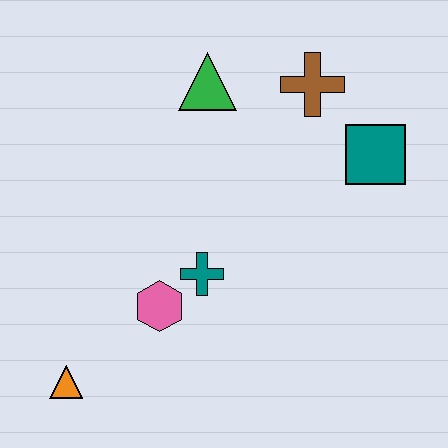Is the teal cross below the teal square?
Yes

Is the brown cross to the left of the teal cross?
No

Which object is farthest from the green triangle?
The orange triangle is farthest from the green triangle.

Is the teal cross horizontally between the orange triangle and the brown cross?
Yes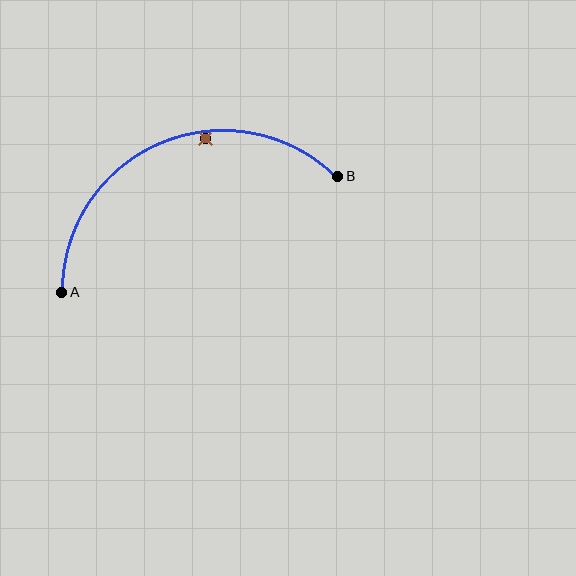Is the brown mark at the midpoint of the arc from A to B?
No — the brown mark does not lie on the arc at all. It sits slightly inside the curve.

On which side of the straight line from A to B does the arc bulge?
The arc bulges above the straight line connecting A and B.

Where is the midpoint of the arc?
The arc midpoint is the point on the curve farthest from the straight line joining A and B. It sits above that line.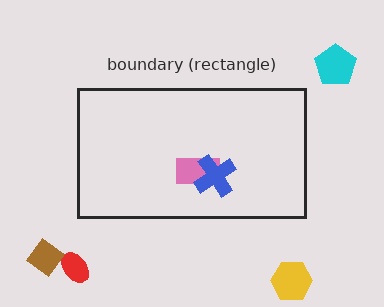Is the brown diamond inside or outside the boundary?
Outside.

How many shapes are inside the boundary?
2 inside, 4 outside.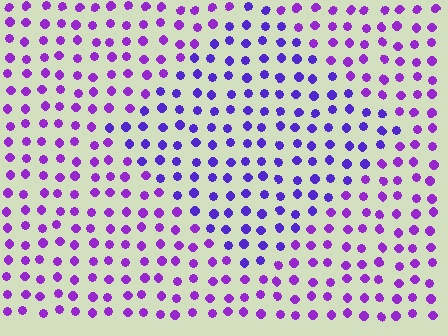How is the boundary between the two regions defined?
The boundary is defined purely by a slight shift in hue (about 25 degrees). Spacing, size, and orientation are identical on both sides.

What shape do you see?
I see a diamond.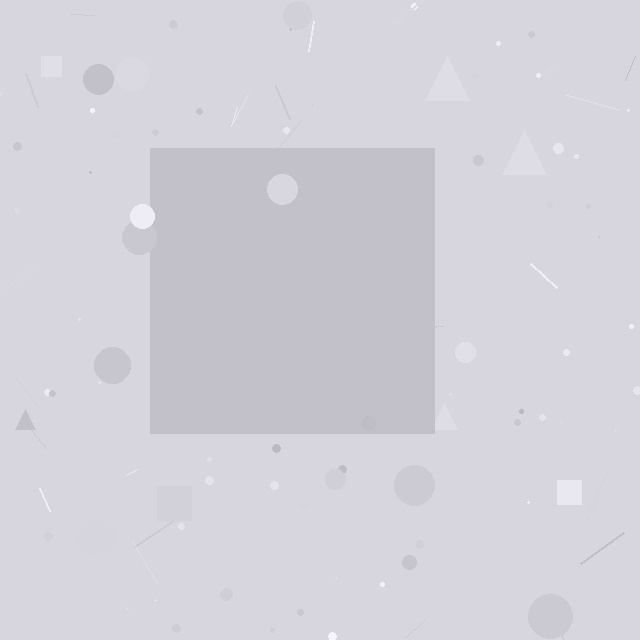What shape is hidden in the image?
A square is hidden in the image.